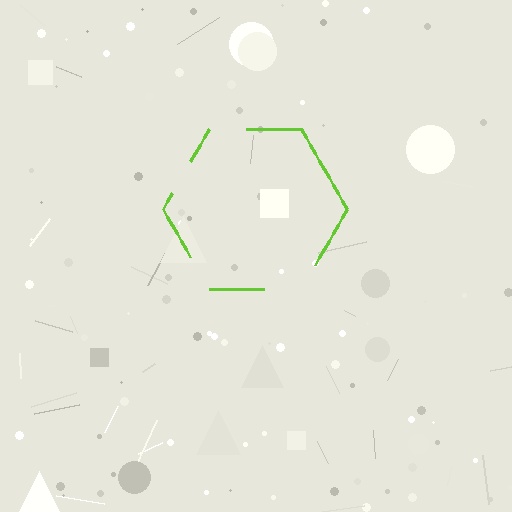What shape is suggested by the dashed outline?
The dashed outline suggests a hexagon.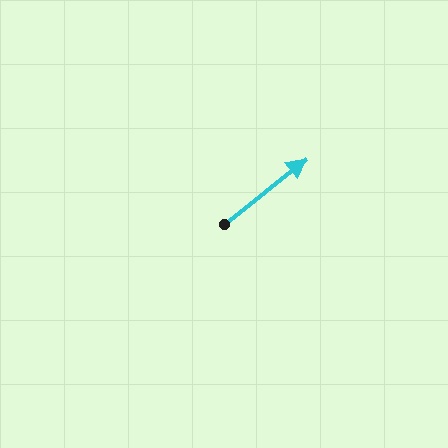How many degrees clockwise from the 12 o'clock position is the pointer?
Approximately 51 degrees.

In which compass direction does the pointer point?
Northeast.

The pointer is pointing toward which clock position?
Roughly 2 o'clock.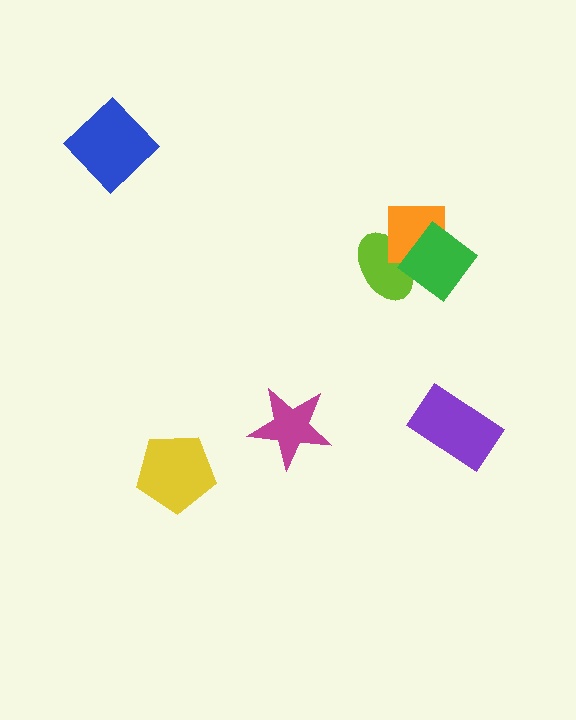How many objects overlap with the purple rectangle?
0 objects overlap with the purple rectangle.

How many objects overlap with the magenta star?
0 objects overlap with the magenta star.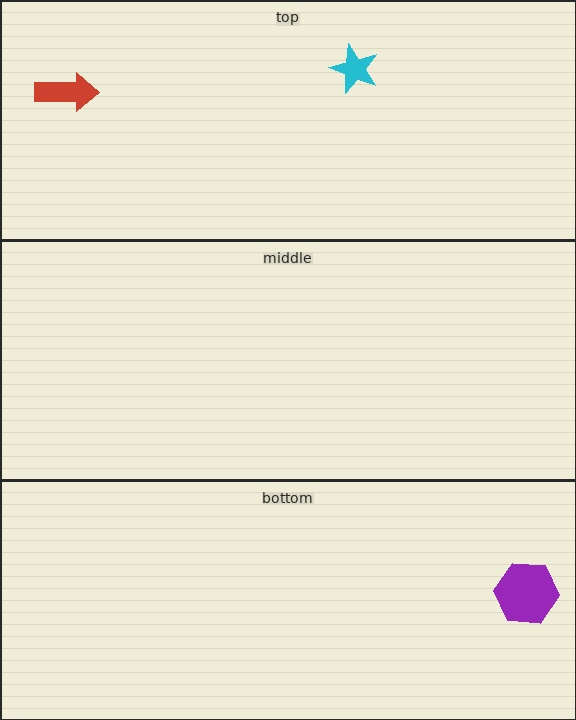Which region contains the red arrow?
The top region.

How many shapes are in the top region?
2.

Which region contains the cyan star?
The top region.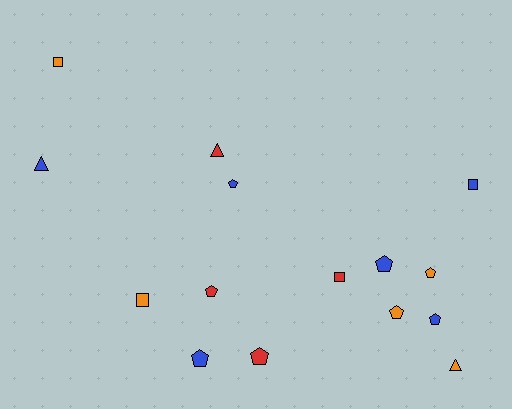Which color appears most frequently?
Blue, with 6 objects.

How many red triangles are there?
There is 1 red triangle.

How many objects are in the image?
There are 15 objects.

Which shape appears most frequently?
Pentagon, with 8 objects.